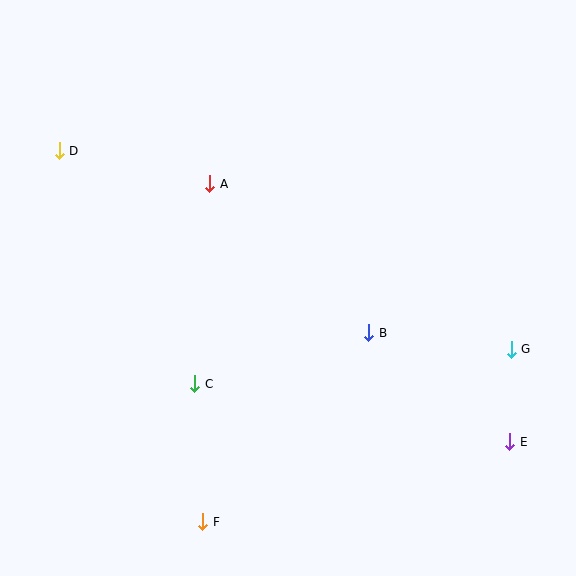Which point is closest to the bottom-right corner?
Point E is closest to the bottom-right corner.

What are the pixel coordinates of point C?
Point C is at (195, 384).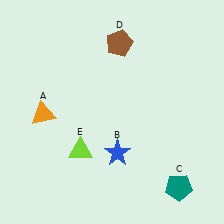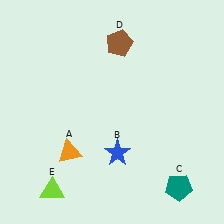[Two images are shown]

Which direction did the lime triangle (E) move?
The lime triangle (E) moved down.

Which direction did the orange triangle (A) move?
The orange triangle (A) moved down.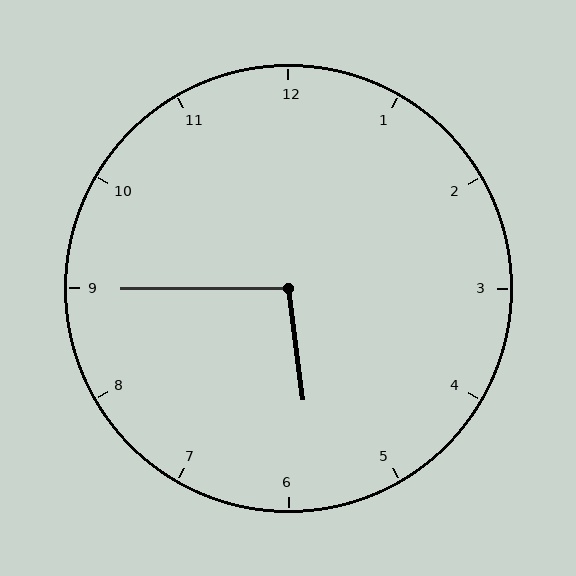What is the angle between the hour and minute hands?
Approximately 98 degrees.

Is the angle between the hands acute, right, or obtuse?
It is obtuse.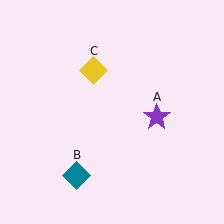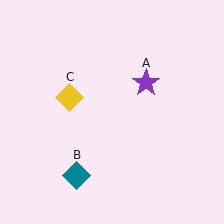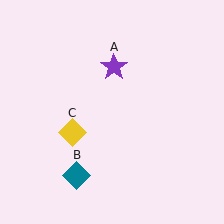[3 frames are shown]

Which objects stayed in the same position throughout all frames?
Teal diamond (object B) remained stationary.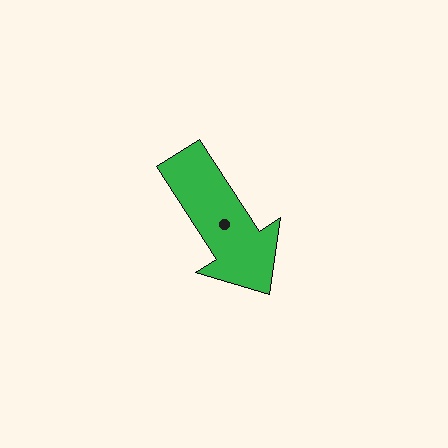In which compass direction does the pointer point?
Southeast.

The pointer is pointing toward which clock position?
Roughly 5 o'clock.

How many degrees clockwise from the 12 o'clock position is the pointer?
Approximately 147 degrees.